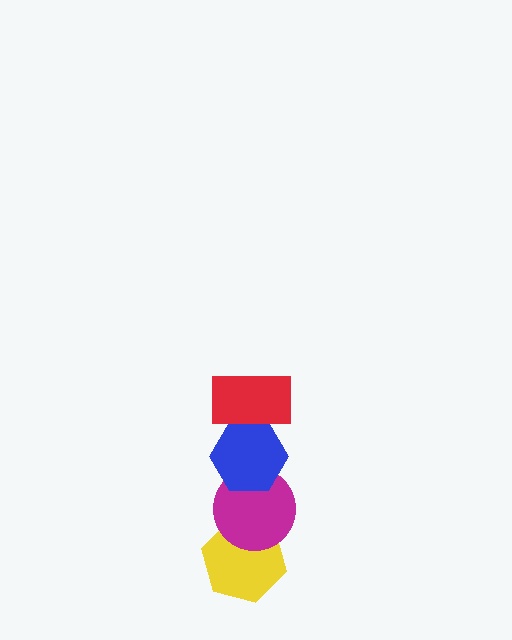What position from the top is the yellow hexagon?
The yellow hexagon is 4th from the top.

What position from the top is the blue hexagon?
The blue hexagon is 2nd from the top.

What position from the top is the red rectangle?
The red rectangle is 1st from the top.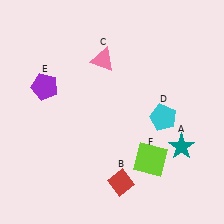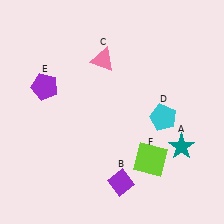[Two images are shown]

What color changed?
The diamond (B) changed from red in Image 1 to purple in Image 2.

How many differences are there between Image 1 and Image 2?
There is 1 difference between the two images.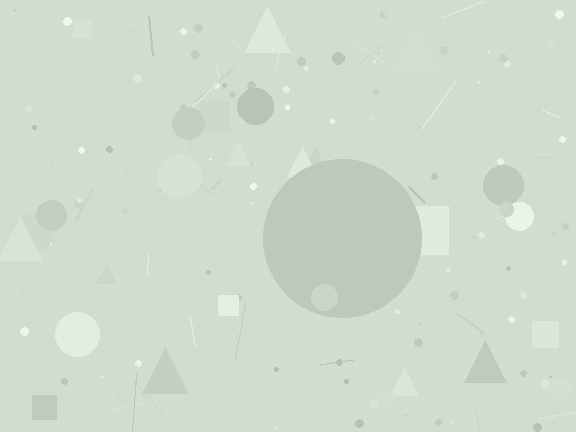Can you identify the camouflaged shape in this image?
The camouflaged shape is a circle.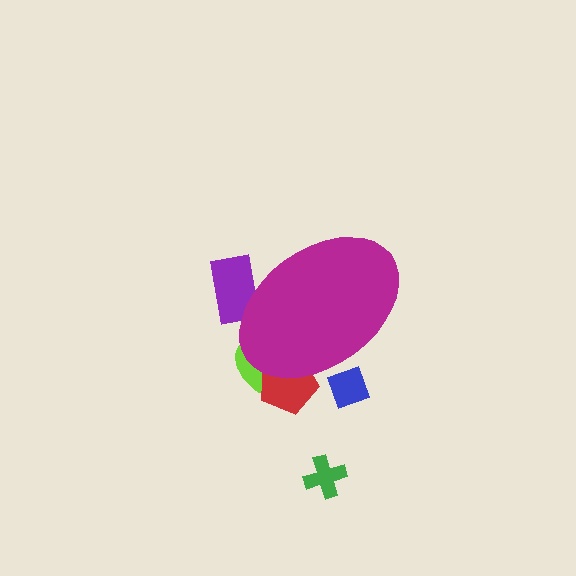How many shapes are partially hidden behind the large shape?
4 shapes are partially hidden.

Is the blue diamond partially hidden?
Yes, the blue diamond is partially hidden behind the magenta ellipse.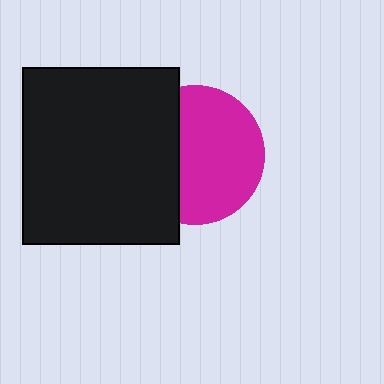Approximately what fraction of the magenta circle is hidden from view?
Roughly 36% of the magenta circle is hidden behind the black rectangle.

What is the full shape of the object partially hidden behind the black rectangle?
The partially hidden object is a magenta circle.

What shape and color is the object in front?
The object in front is a black rectangle.